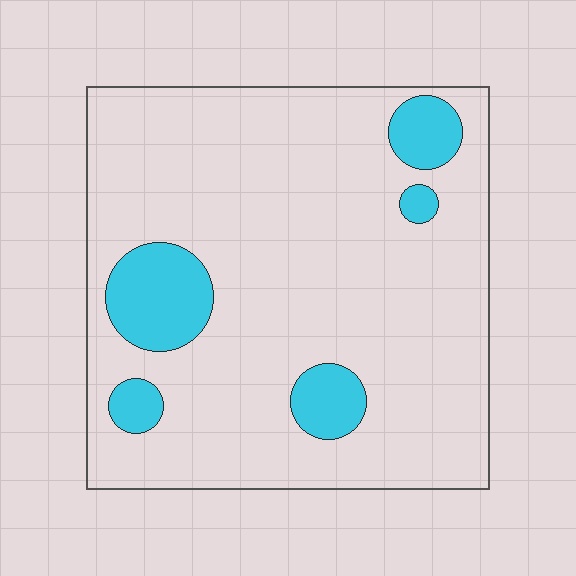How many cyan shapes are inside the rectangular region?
5.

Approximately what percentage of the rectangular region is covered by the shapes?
Approximately 15%.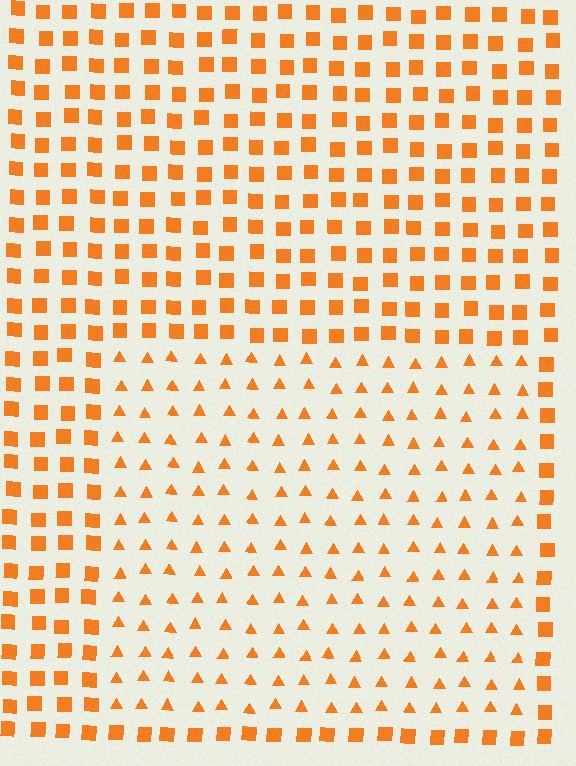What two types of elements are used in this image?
The image uses triangles inside the rectangle region and squares outside it.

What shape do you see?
I see a rectangle.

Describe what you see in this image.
The image is filled with small orange elements arranged in a uniform grid. A rectangle-shaped region contains triangles, while the surrounding area contains squares. The boundary is defined purely by the change in element shape.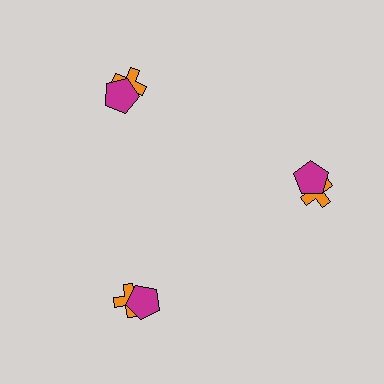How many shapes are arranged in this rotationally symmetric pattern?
There are 6 shapes, arranged in 3 groups of 2.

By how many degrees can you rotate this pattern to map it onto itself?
The pattern maps onto itself every 120 degrees of rotation.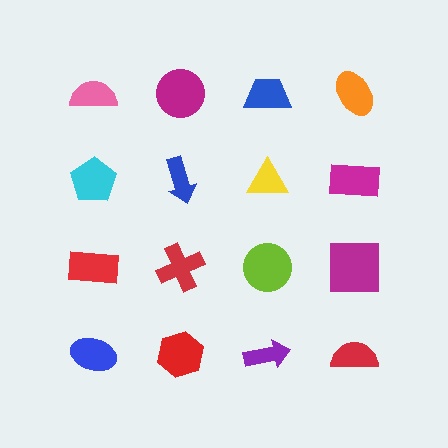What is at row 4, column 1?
A blue ellipse.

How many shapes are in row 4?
4 shapes.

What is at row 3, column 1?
A red rectangle.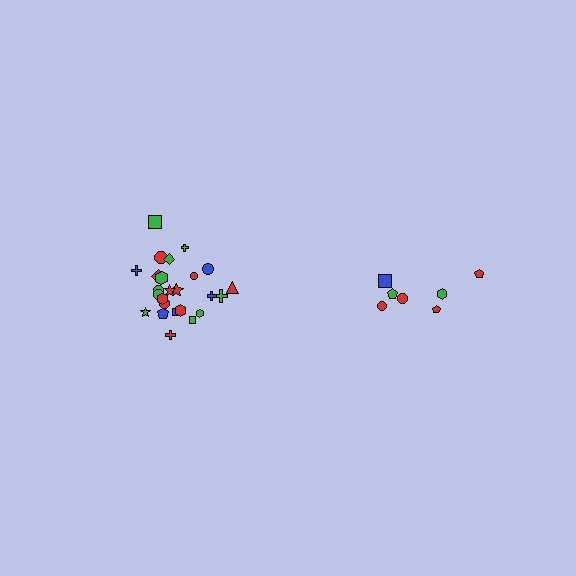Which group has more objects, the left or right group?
The left group.